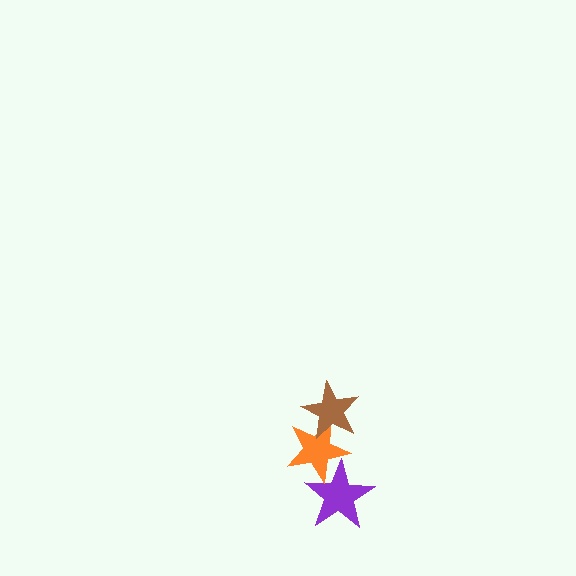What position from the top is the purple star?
The purple star is 3rd from the top.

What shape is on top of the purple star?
The orange star is on top of the purple star.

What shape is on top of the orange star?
The brown star is on top of the orange star.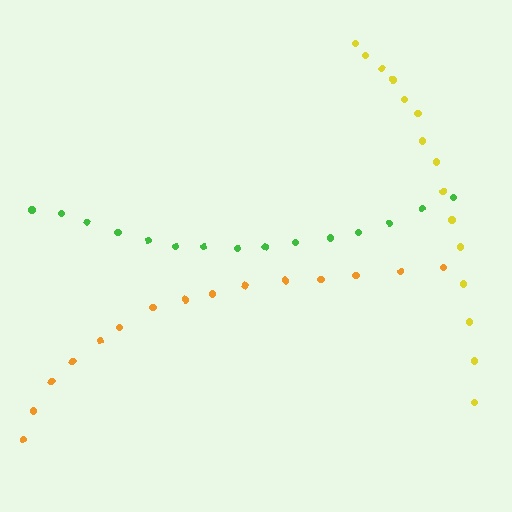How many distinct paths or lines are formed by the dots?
There are 3 distinct paths.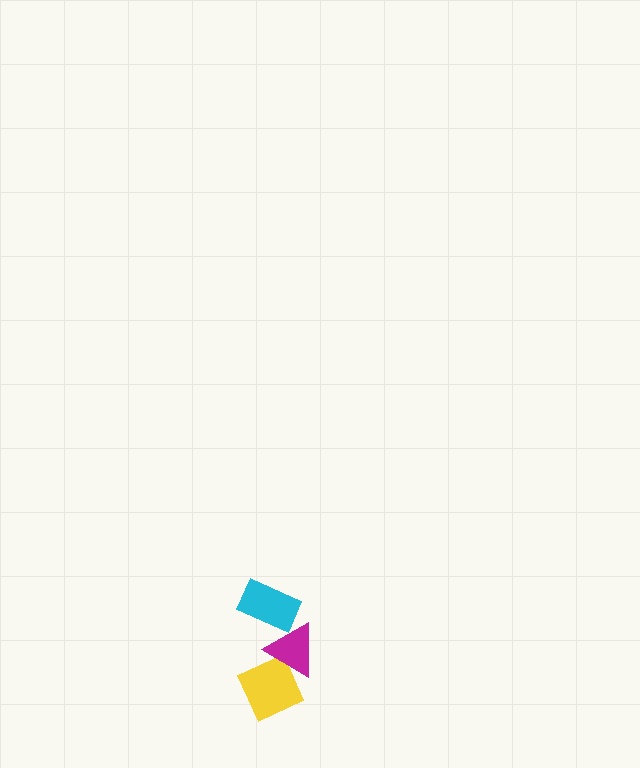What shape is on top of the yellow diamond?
The magenta triangle is on top of the yellow diamond.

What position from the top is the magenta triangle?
The magenta triangle is 2nd from the top.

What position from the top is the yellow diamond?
The yellow diamond is 3rd from the top.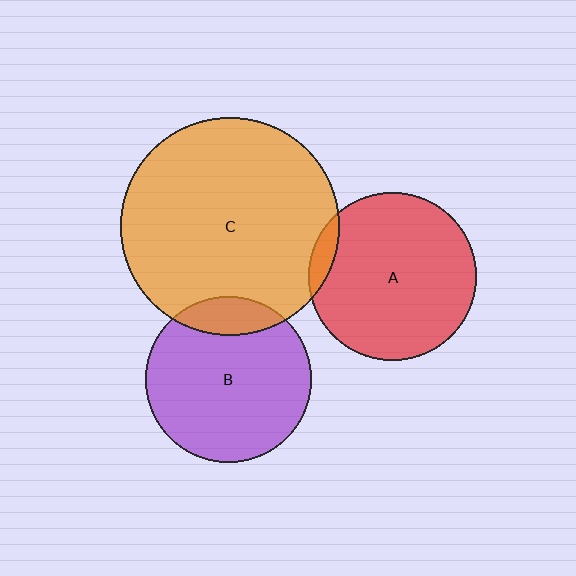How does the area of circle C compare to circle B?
Approximately 1.7 times.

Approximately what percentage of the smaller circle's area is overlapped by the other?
Approximately 15%.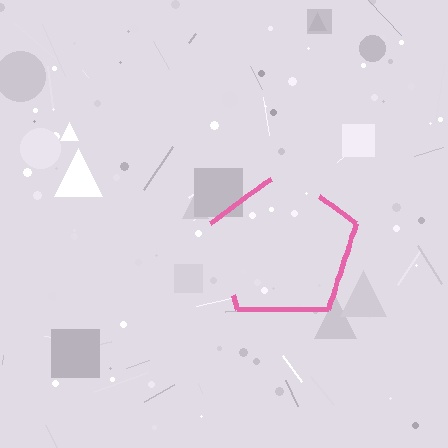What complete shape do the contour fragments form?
The contour fragments form a pentagon.